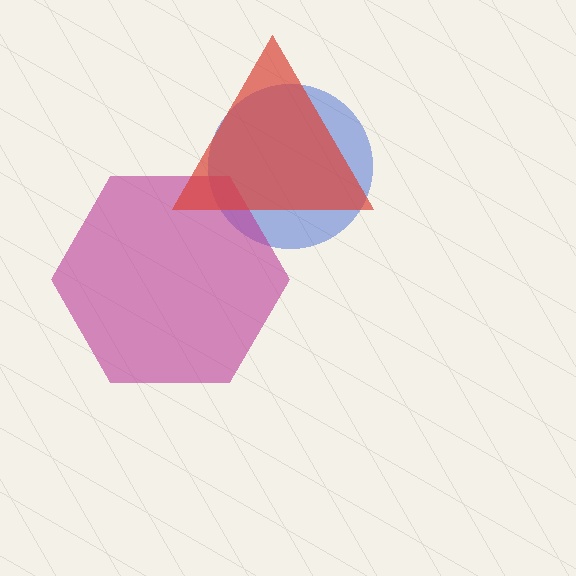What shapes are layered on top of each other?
The layered shapes are: a blue circle, a magenta hexagon, a red triangle.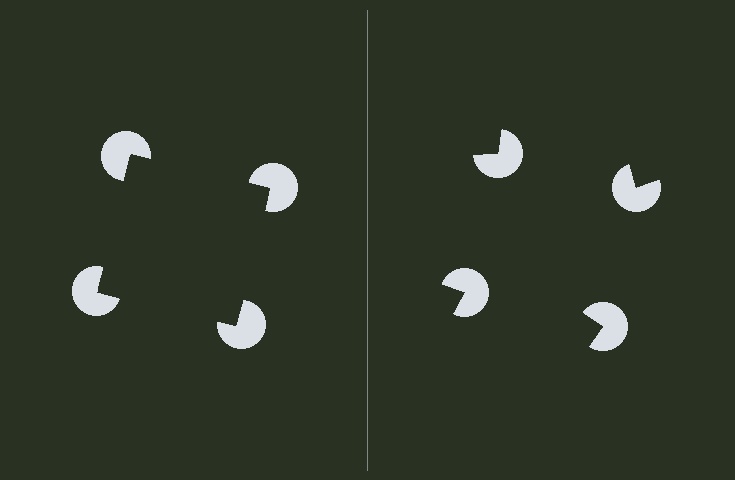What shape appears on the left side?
An illusory square.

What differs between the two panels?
The pac-man discs are positioned identically on both sides; only the wedge orientations differ. On the left they align to a square; on the right they are misaligned.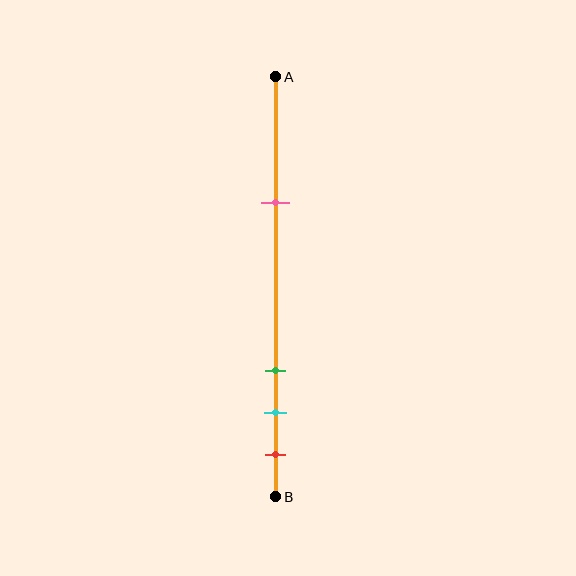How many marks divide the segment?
There are 4 marks dividing the segment.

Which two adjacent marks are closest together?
The cyan and red marks are the closest adjacent pair.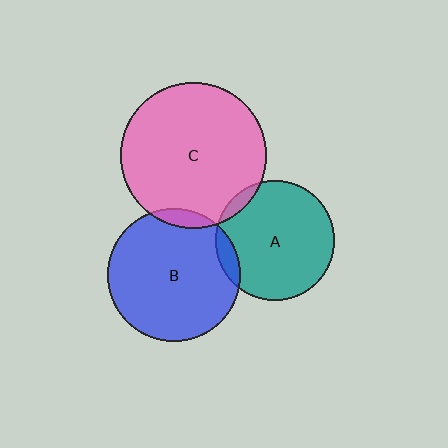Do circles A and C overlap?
Yes.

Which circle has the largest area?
Circle C (pink).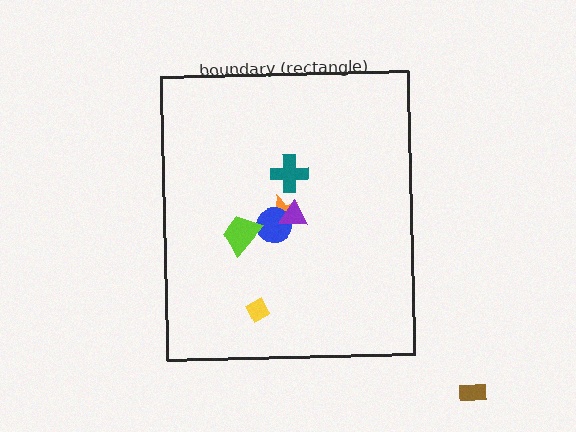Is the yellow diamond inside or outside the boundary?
Inside.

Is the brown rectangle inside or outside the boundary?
Outside.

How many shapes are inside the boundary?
6 inside, 1 outside.